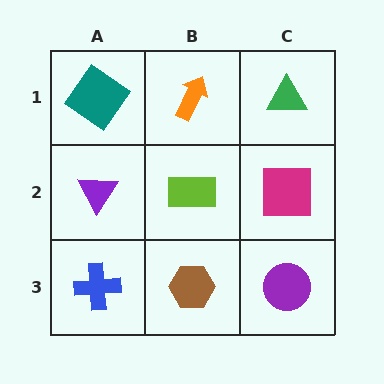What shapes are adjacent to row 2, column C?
A green triangle (row 1, column C), a purple circle (row 3, column C), a lime rectangle (row 2, column B).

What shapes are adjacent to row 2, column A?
A teal diamond (row 1, column A), a blue cross (row 3, column A), a lime rectangle (row 2, column B).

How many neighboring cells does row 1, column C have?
2.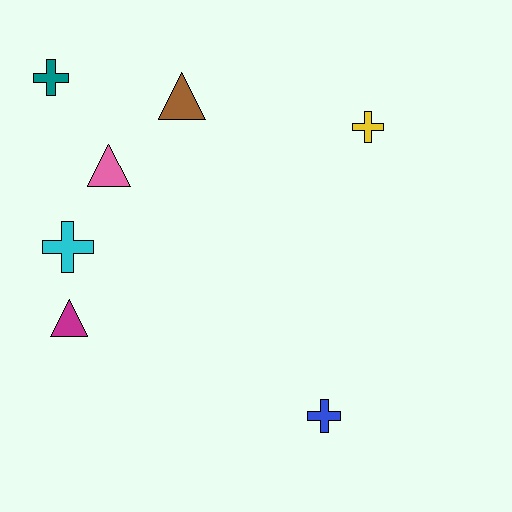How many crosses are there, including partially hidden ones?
There are 4 crosses.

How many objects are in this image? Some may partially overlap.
There are 7 objects.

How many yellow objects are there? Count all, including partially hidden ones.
There is 1 yellow object.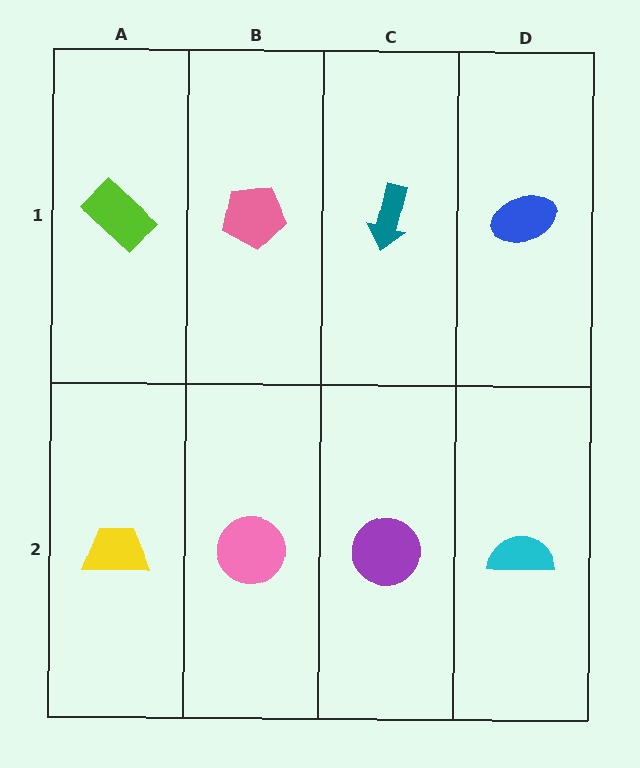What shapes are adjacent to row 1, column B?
A pink circle (row 2, column B), a lime rectangle (row 1, column A), a teal arrow (row 1, column C).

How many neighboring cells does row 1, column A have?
2.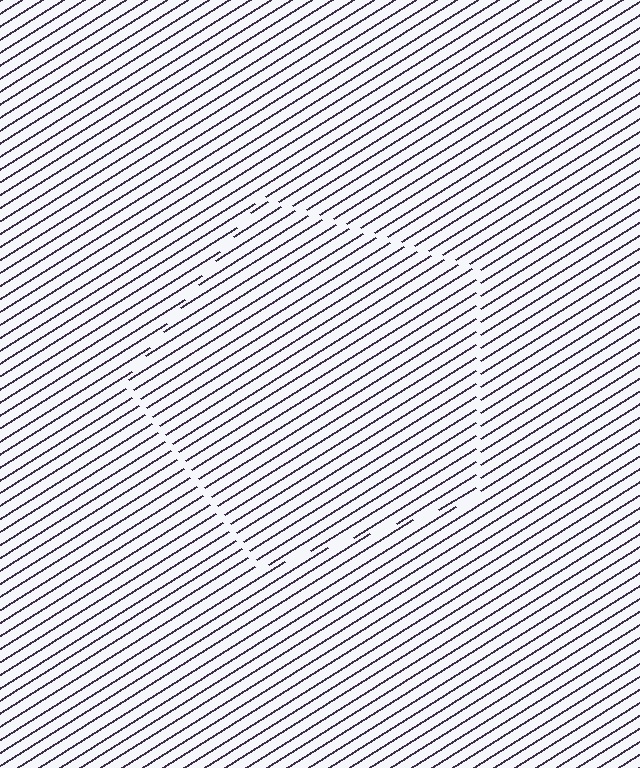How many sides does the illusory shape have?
5 sides — the line-ends trace a pentagon.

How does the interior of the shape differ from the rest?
The interior of the shape contains the same grating, shifted by half a period — the contour is defined by the phase discontinuity where line-ends from the inner and outer gratings abut.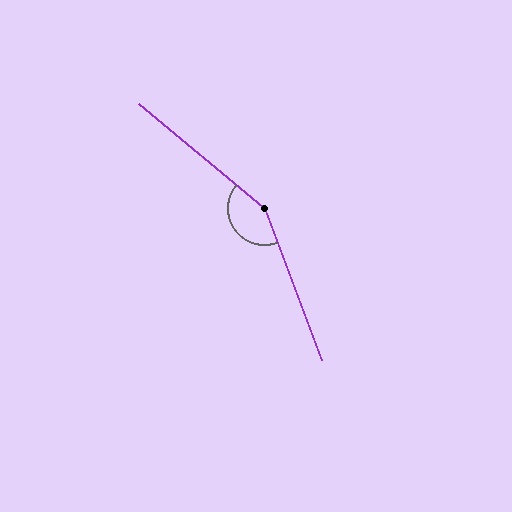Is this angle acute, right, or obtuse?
It is obtuse.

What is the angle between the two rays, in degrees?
Approximately 150 degrees.